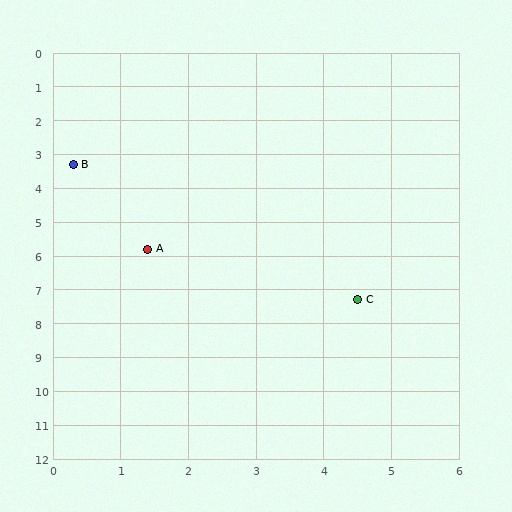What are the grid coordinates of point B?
Point B is at approximately (0.3, 3.3).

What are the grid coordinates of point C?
Point C is at approximately (4.5, 7.3).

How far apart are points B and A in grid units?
Points B and A are about 2.7 grid units apart.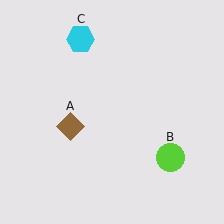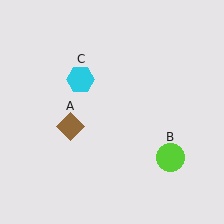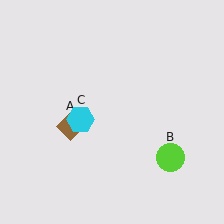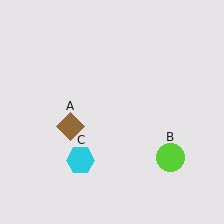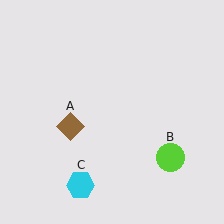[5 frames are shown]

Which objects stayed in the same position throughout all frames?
Brown diamond (object A) and lime circle (object B) remained stationary.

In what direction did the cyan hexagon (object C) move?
The cyan hexagon (object C) moved down.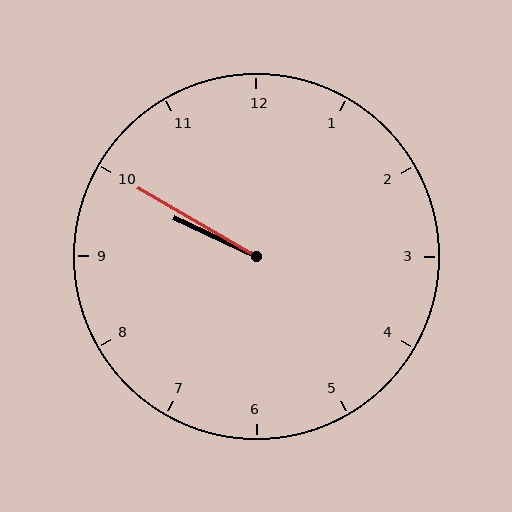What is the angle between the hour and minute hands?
Approximately 5 degrees.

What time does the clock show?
9:50.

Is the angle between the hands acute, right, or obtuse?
It is acute.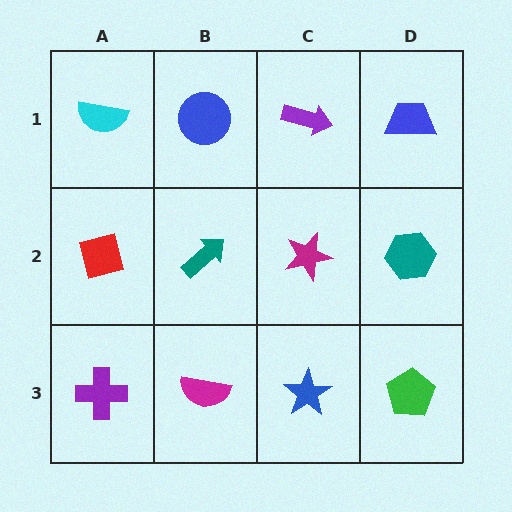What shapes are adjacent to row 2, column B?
A blue circle (row 1, column B), a magenta semicircle (row 3, column B), a red square (row 2, column A), a magenta star (row 2, column C).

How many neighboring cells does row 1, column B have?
3.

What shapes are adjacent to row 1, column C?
A magenta star (row 2, column C), a blue circle (row 1, column B), a blue trapezoid (row 1, column D).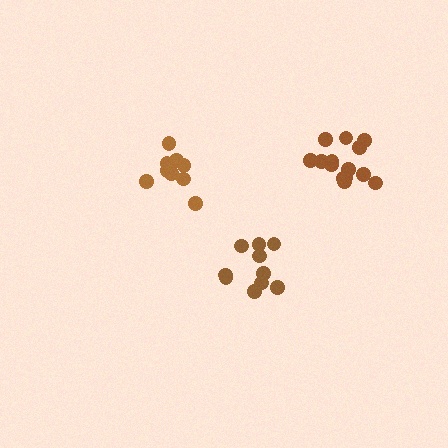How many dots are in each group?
Group 1: 10 dots, Group 2: 9 dots, Group 3: 14 dots (33 total).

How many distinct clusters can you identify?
There are 3 distinct clusters.